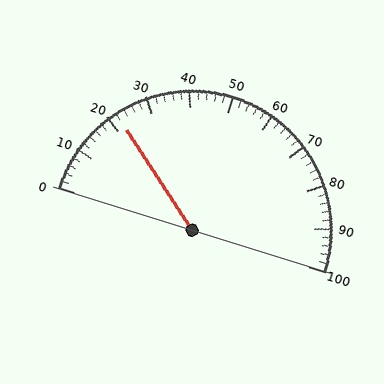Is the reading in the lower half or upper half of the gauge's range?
The reading is in the lower half of the range (0 to 100).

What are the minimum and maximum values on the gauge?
The gauge ranges from 0 to 100.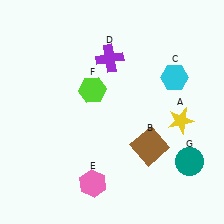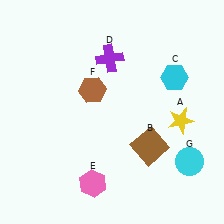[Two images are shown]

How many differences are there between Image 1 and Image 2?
There are 2 differences between the two images.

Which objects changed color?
F changed from lime to brown. G changed from teal to cyan.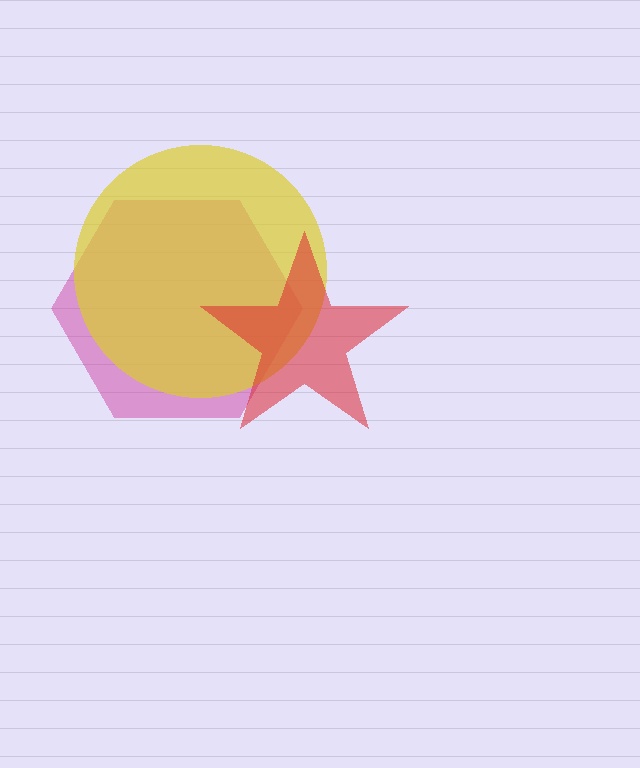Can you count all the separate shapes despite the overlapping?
Yes, there are 3 separate shapes.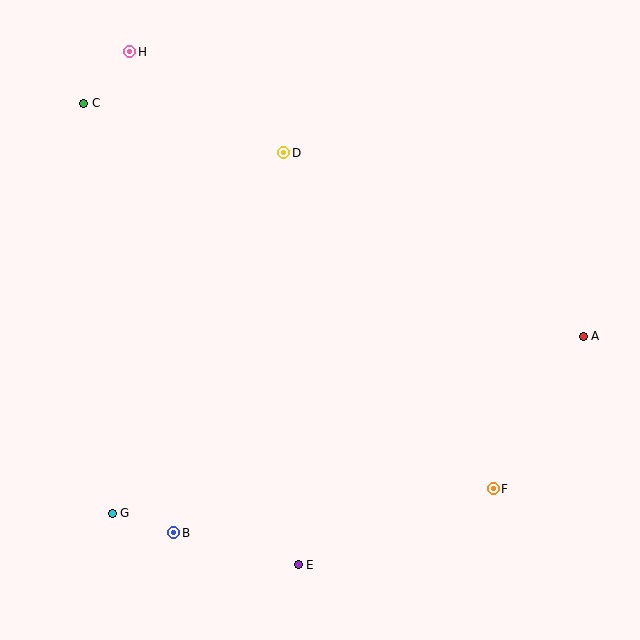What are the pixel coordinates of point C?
Point C is at (84, 103).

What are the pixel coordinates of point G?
Point G is at (112, 513).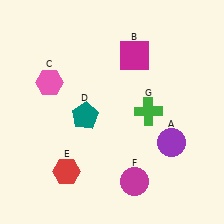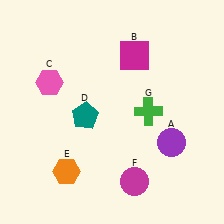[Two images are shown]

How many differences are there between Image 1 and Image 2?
There is 1 difference between the two images.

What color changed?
The hexagon (E) changed from red in Image 1 to orange in Image 2.